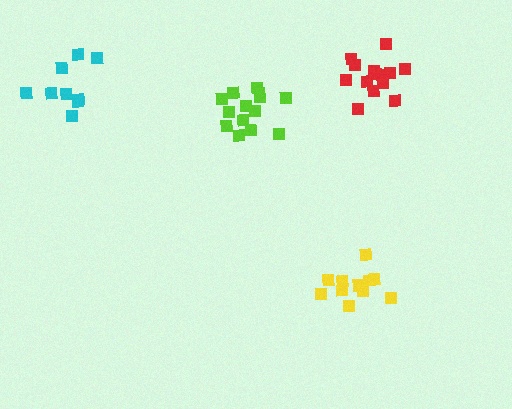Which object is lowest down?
The yellow cluster is bottommost.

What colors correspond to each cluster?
The clusters are colored: cyan, lime, yellow, red.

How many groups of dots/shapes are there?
There are 4 groups.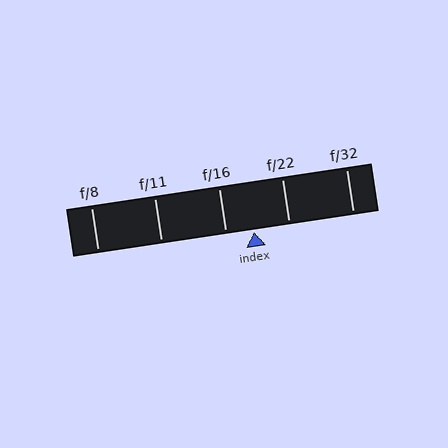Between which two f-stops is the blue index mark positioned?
The index mark is between f/16 and f/22.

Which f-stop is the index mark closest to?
The index mark is closest to f/16.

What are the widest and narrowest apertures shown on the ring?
The widest aperture shown is f/8 and the narrowest is f/32.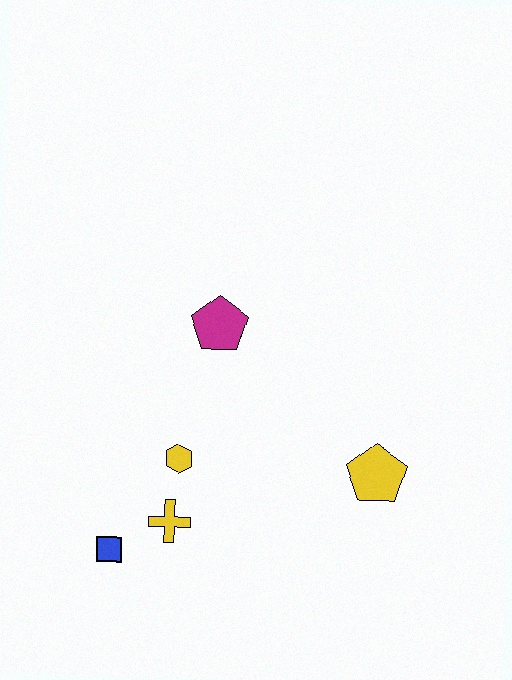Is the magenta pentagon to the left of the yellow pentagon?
Yes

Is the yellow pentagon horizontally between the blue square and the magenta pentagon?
No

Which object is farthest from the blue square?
The yellow pentagon is farthest from the blue square.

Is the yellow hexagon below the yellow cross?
No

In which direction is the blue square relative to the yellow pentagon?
The blue square is to the left of the yellow pentagon.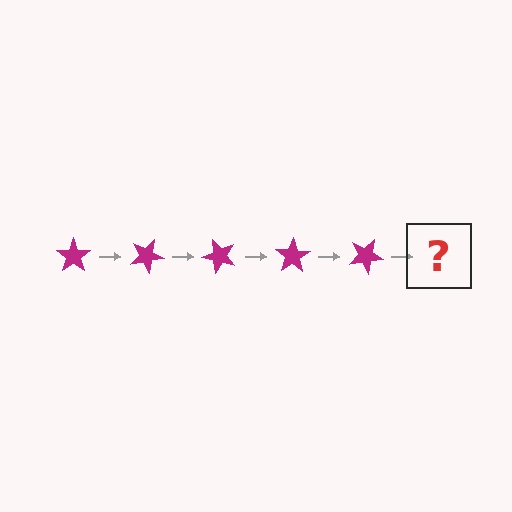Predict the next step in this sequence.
The next step is a magenta star rotated 125 degrees.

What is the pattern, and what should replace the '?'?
The pattern is that the star rotates 25 degrees each step. The '?' should be a magenta star rotated 125 degrees.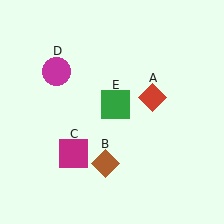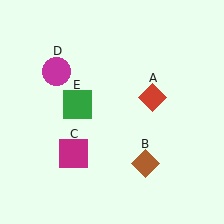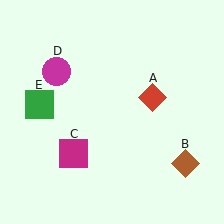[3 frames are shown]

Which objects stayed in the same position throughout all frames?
Red diamond (object A) and magenta square (object C) and magenta circle (object D) remained stationary.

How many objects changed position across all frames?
2 objects changed position: brown diamond (object B), green square (object E).